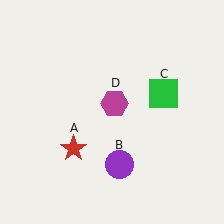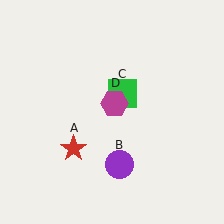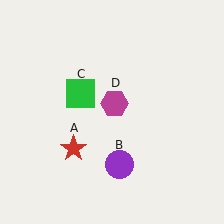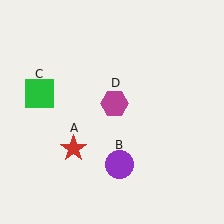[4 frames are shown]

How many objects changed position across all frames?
1 object changed position: green square (object C).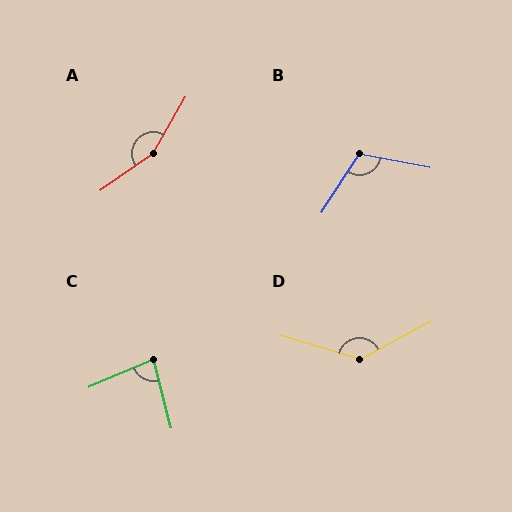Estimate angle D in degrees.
Approximately 135 degrees.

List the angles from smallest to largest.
C (82°), B (112°), D (135°), A (156°).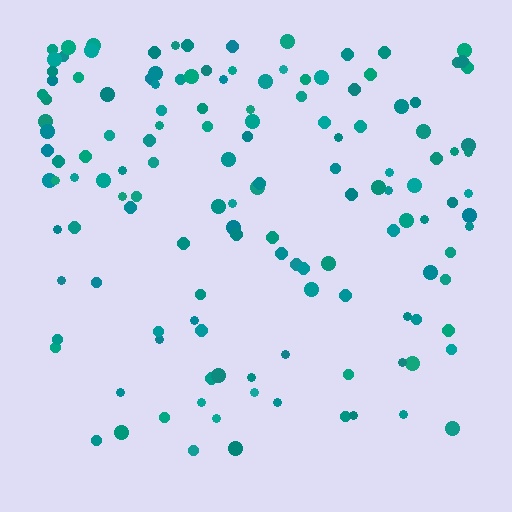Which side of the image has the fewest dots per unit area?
The bottom.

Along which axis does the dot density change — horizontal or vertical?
Vertical.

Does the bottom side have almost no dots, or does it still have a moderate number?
Still a moderate number, just noticeably fewer than the top.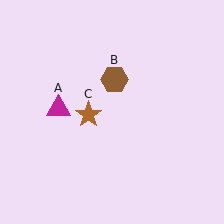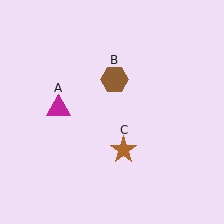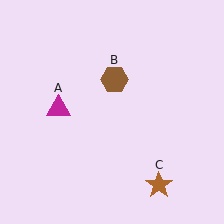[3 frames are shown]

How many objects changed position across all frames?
1 object changed position: brown star (object C).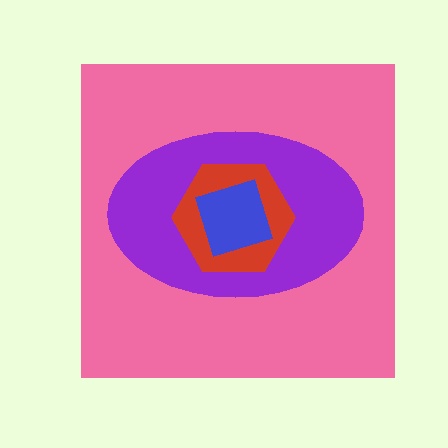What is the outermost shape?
The pink square.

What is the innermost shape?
The blue diamond.